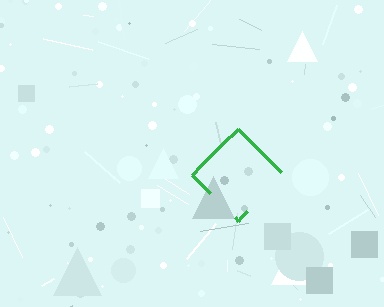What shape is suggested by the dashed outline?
The dashed outline suggests a diamond.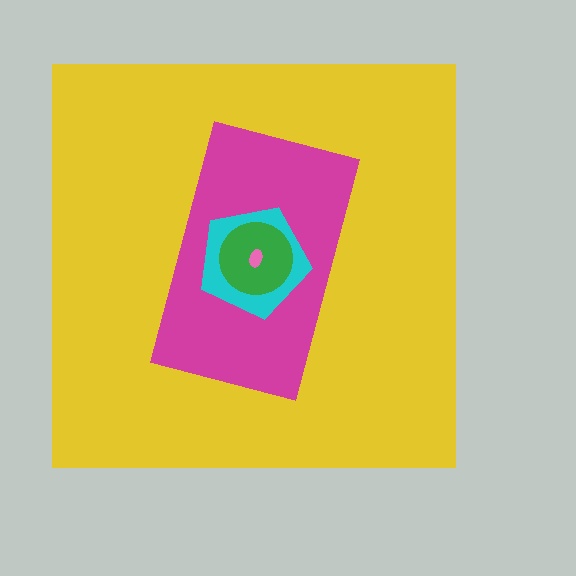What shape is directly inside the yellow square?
The magenta rectangle.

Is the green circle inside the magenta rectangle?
Yes.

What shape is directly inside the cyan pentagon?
The green circle.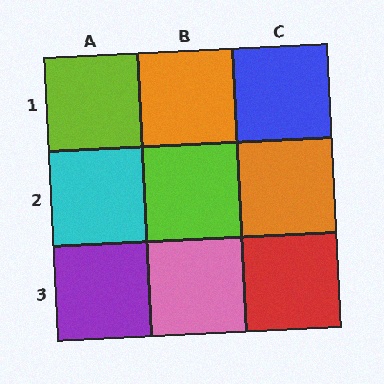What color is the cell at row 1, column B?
Orange.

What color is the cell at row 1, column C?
Blue.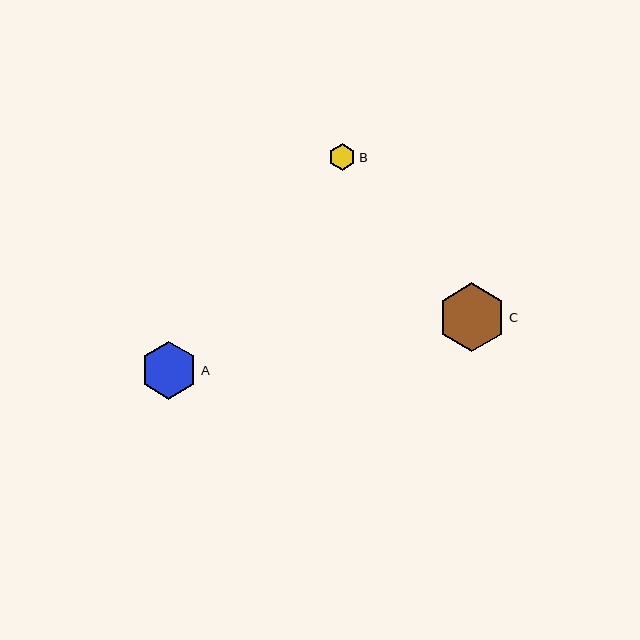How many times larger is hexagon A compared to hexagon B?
Hexagon A is approximately 2.1 times the size of hexagon B.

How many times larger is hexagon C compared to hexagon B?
Hexagon C is approximately 2.6 times the size of hexagon B.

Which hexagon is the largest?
Hexagon C is the largest with a size of approximately 69 pixels.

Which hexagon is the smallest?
Hexagon B is the smallest with a size of approximately 27 pixels.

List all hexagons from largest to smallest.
From largest to smallest: C, A, B.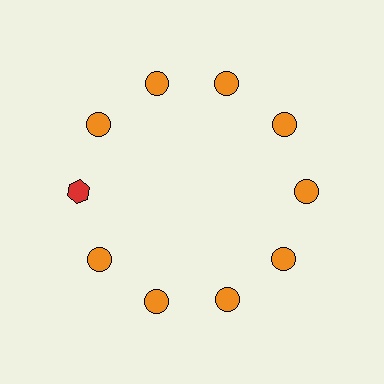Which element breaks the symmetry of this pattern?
The red hexagon at roughly the 9 o'clock position breaks the symmetry. All other shapes are orange circles.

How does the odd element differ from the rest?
It differs in both color (red instead of orange) and shape (hexagon instead of circle).